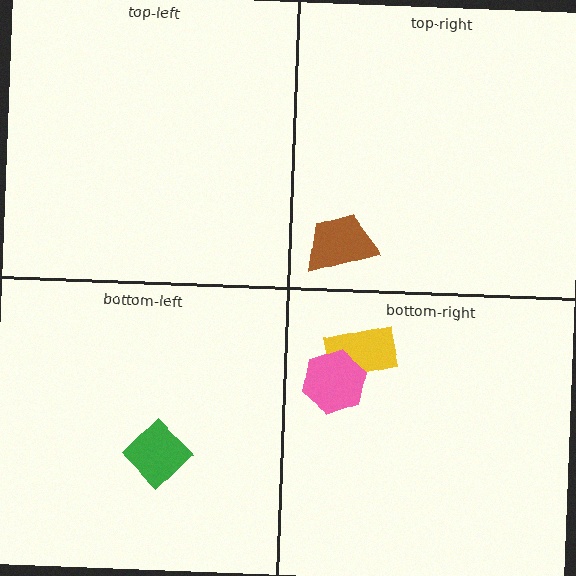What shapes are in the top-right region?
The brown trapezoid.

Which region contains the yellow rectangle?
The bottom-right region.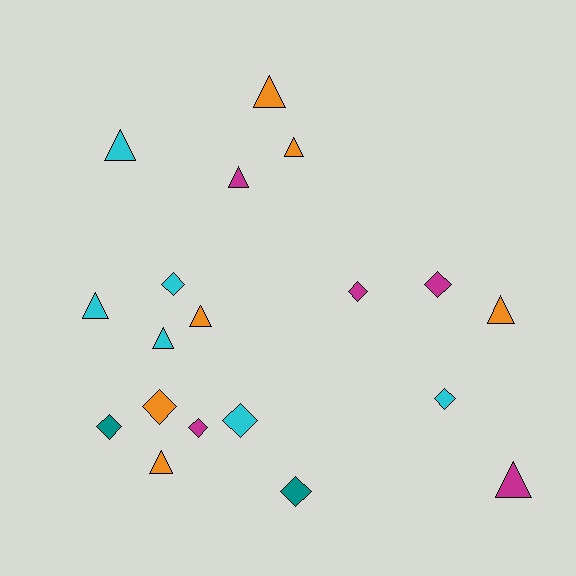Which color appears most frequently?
Orange, with 6 objects.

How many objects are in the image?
There are 19 objects.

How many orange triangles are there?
There are 5 orange triangles.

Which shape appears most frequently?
Triangle, with 10 objects.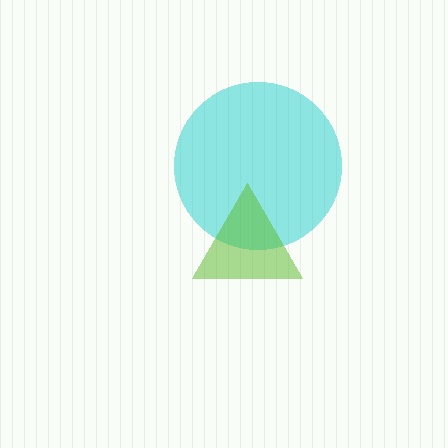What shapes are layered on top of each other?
The layered shapes are: a cyan circle, a lime triangle.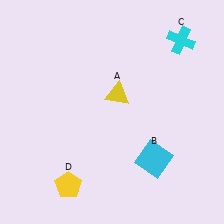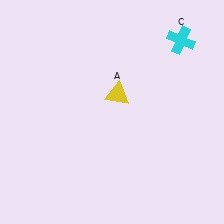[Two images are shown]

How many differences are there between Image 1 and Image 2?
There are 2 differences between the two images.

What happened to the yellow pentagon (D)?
The yellow pentagon (D) was removed in Image 2. It was in the bottom-left area of Image 1.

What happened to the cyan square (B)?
The cyan square (B) was removed in Image 2. It was in the bottom-right area of Image 1.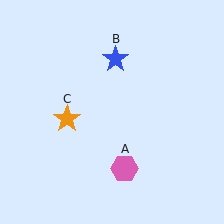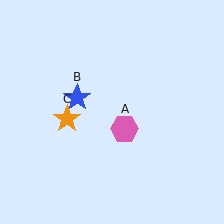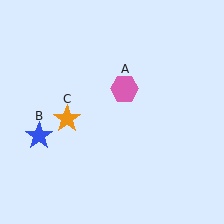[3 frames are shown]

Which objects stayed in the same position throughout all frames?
Orange star (object C) remained stationary.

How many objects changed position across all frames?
2 objects changed position: pink hexagon (object A), blue star (object B).